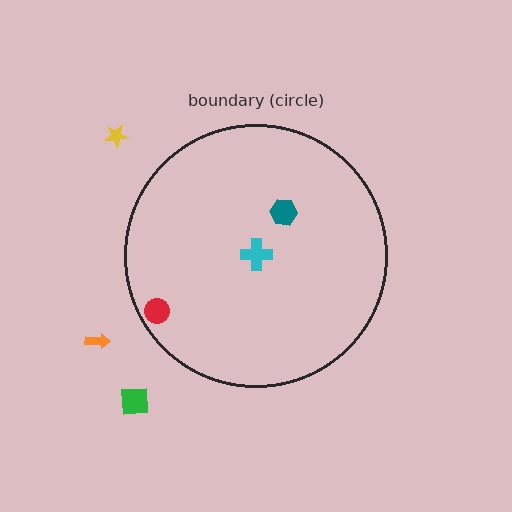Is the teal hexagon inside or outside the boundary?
Inside.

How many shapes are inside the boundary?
3 inside, 3 outside.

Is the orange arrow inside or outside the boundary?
Outside.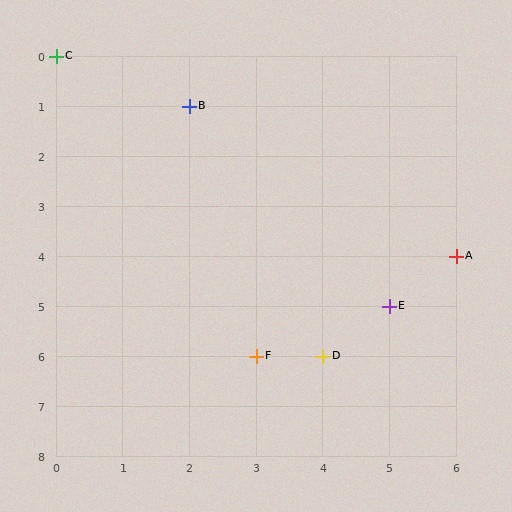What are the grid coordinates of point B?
Point B is at grid coordinates (2, 1).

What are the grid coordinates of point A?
Point A is at grid coordinates (6, 4).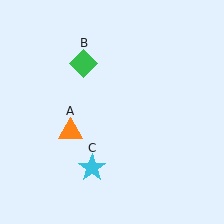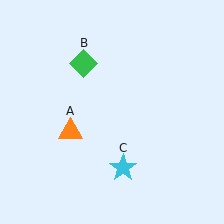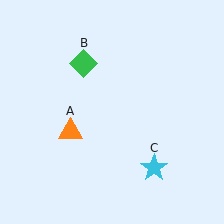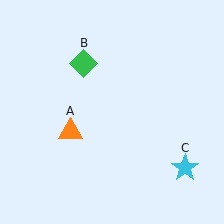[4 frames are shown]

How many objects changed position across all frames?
1 object changed position: cyan star (object C).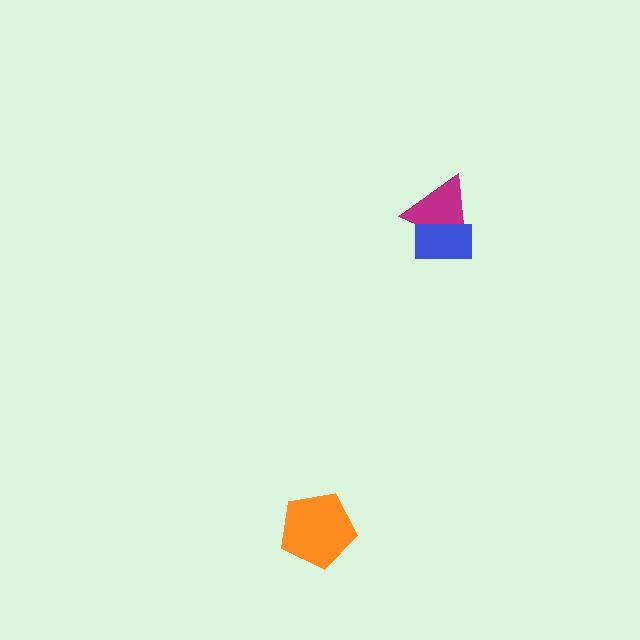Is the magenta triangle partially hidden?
Yes, it is partially covered by another shape.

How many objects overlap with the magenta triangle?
1 object overlaps with the magenta triangle.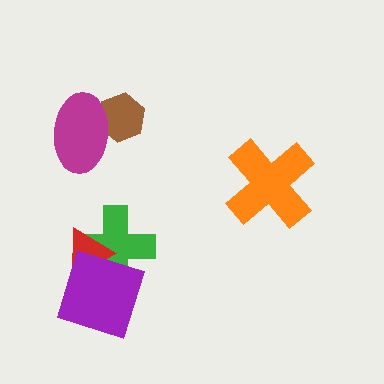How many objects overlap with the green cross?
2 objects overlap with the green cross.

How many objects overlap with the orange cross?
0 objects overlap with the orange cross.